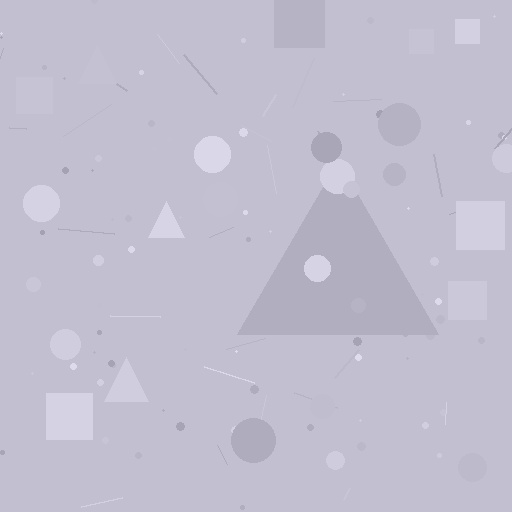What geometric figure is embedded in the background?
A triangle is embedded in the background.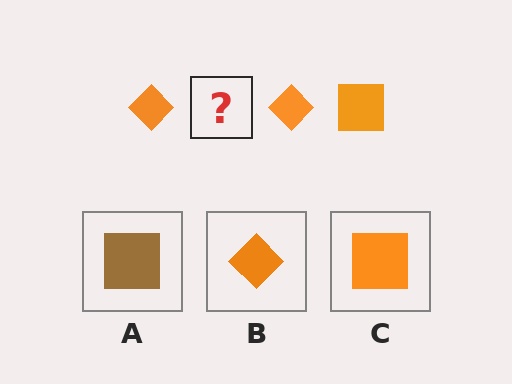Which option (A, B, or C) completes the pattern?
C.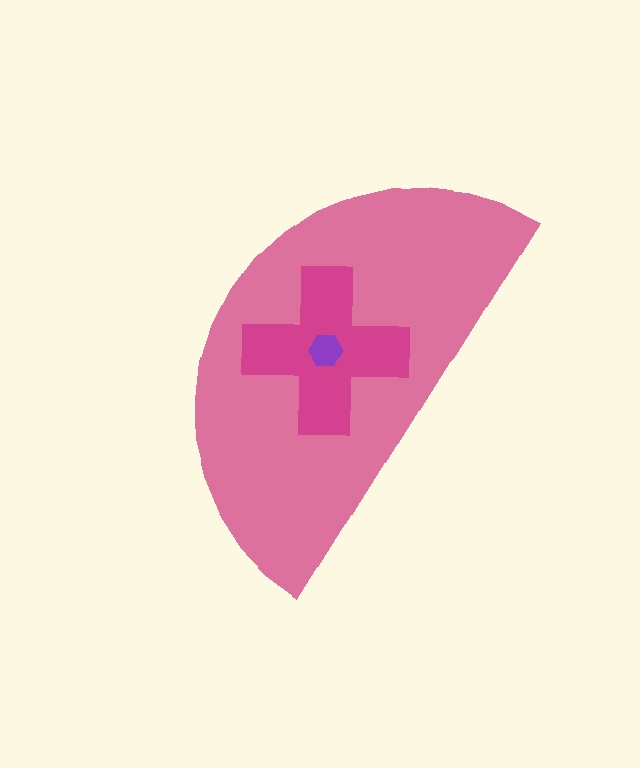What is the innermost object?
The purple hexagon.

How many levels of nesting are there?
3.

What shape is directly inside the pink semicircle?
The magenta cross.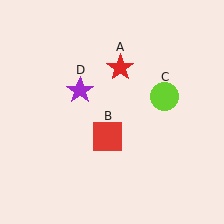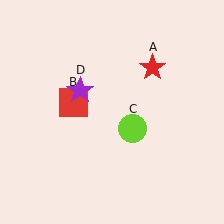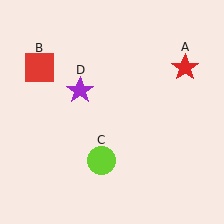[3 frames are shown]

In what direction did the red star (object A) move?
The red star (object A) moved right.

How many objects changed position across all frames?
3 objects changed position: red star (object A), red square (object B), lime circle (object C).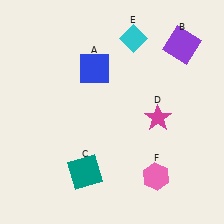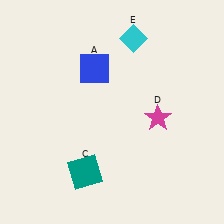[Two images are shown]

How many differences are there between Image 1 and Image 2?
There are 2 differences between the two images.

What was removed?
The pink hexagon (F), the purple square (B) were removed in Image 2.